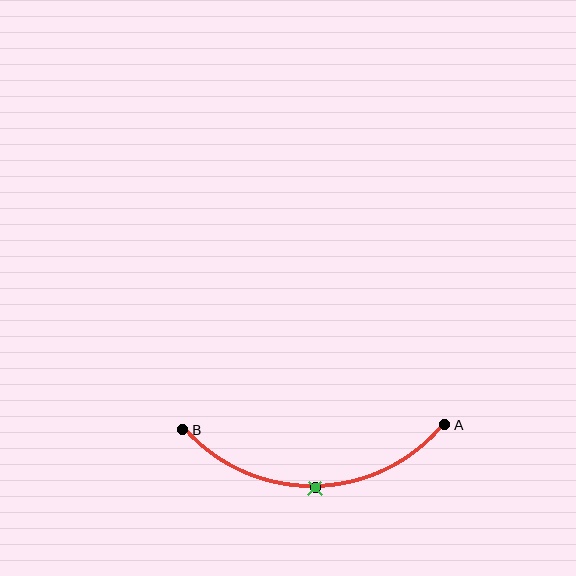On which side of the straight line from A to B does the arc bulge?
The arc bulges below the straight line connecting A and B.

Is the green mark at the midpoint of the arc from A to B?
Yes. The green mark lies on the arc at equal arc-length from both A and B — it is the arc midpoint.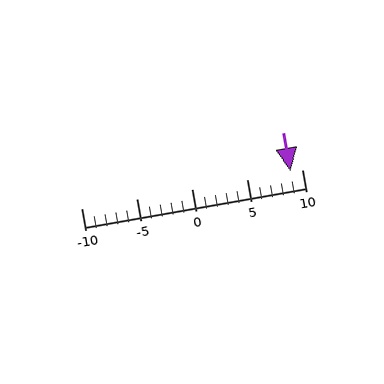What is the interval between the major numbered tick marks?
The major tick marks are spaced 5 units apart.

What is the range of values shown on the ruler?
The ruler shows values from -10 to 10.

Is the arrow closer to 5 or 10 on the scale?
The arrow is closer to 10.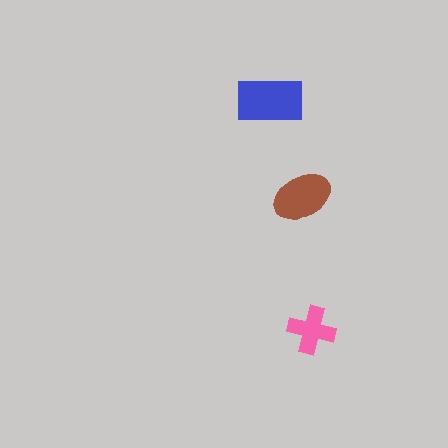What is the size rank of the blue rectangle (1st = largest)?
1st.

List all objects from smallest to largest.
The pink cross, the brown ellipse, the blue rectangle.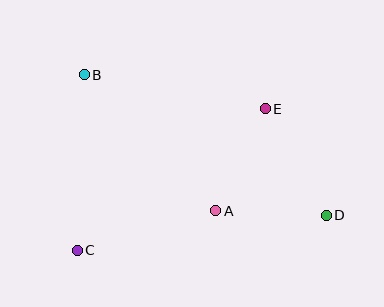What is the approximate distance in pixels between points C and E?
The distance between C and E is approximately 236 pixels.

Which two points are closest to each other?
Points A and D are closest to each other.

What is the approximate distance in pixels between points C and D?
The distance between C and D is approximately 252 pixels.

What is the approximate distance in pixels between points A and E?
The distance between A and E is approximately 114 pixels.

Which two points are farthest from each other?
Points B and D are farthest from each other.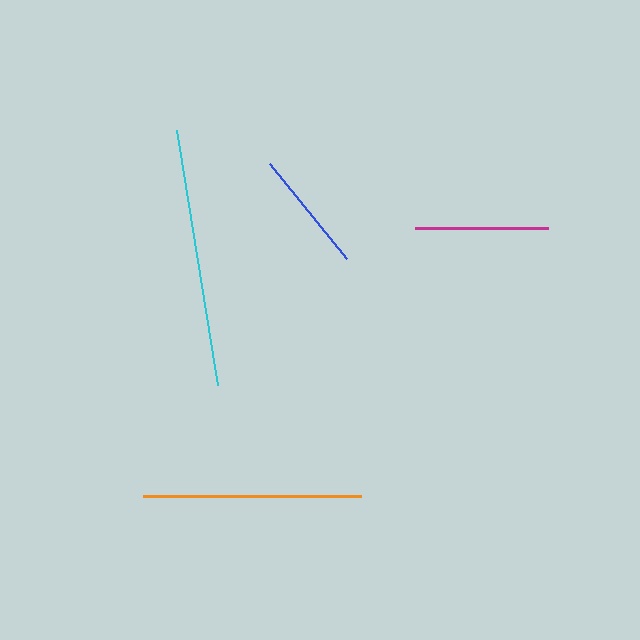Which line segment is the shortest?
The blue line is the shortest at approximately 123 pixels.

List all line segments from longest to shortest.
From longest to shortest: cyan, orange, magenta, blue.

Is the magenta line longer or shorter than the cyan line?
The cyan line is longer than the magenta line.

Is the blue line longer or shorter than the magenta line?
The magenta line is longer than the blue line.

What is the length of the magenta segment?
The magenta segment is approximately 133 pixels long.